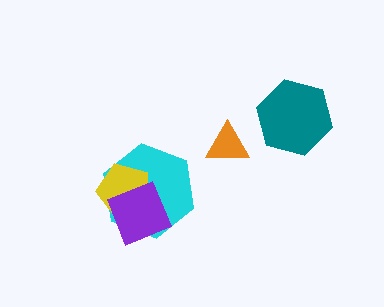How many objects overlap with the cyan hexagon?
2 objects overlap with the cyan hexagon.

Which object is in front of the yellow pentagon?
The purple diamond is in front of the yellow pentagon.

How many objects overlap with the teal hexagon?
0 objects overlap with the teal hexagon.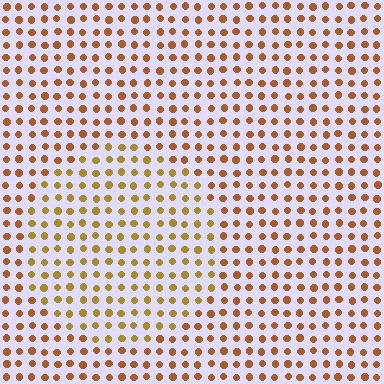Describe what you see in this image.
The image is filled with small brown elements in a uniform arrangement. A circle-shaped region is visible where the elements are tinted to a slightly different hue, forming a subtle color boundary.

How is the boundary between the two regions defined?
The boundary is defined purely by a slight shift in hue (about 23 degrees). Spacing, size, and orientation are identical on both sides.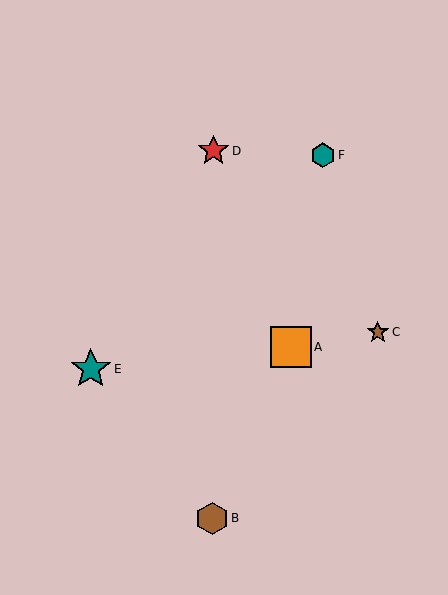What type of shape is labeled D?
Shape D is a red star.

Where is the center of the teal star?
The center of the teal star is at (91, 369).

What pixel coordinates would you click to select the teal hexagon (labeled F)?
Click at (323, 155) to select the teal hexagon F.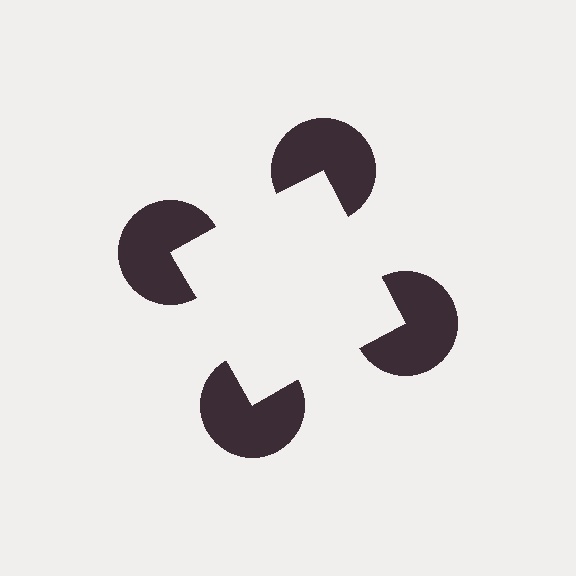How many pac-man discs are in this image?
There are 4 — one at each vertex of the illusory square.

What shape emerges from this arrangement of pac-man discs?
An illusory square — its edges are inferred from the aligned wedge cuts in the pac-man discs, not physically drawn.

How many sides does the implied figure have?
4 sides.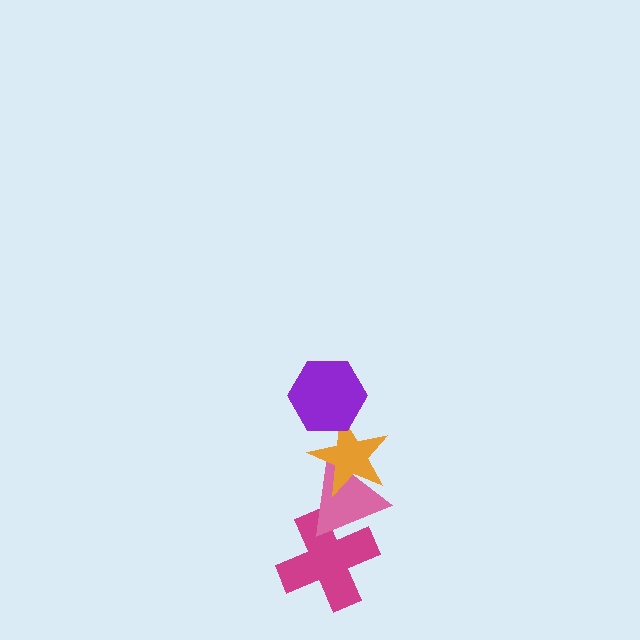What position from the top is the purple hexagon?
The purple hexagon is 1st from the top.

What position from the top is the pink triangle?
The pink triangle is 3rd from the top.